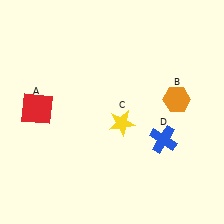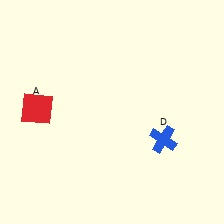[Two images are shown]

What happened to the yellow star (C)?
The yellow star (C) was removed in Image 2. It was in the bottom-right area of Image 1.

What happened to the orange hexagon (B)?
The orange hexagon (B) was removed in Image 2. It was in the top-right area of Image 1.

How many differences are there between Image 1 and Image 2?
There are 2 differences between the two images.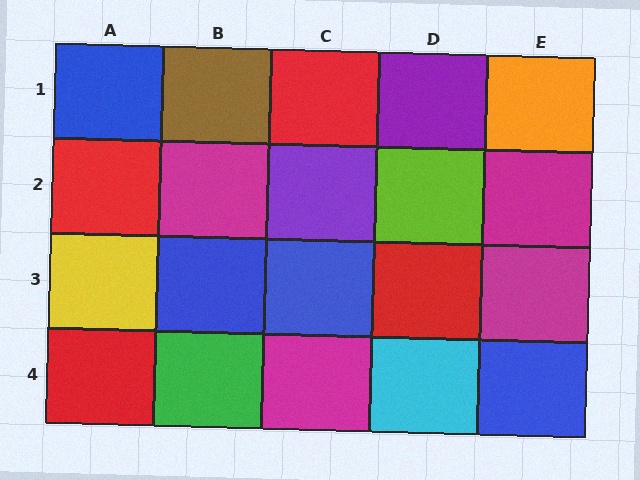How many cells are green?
1 cell is green.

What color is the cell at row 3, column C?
Blue.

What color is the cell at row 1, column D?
Purple.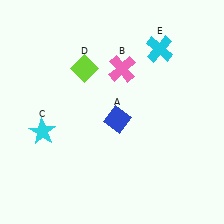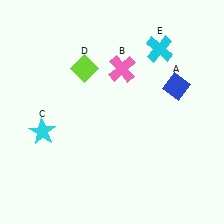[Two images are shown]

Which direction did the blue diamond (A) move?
The blue diamond (A) moved right.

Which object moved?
The blue diamond (A) moved right.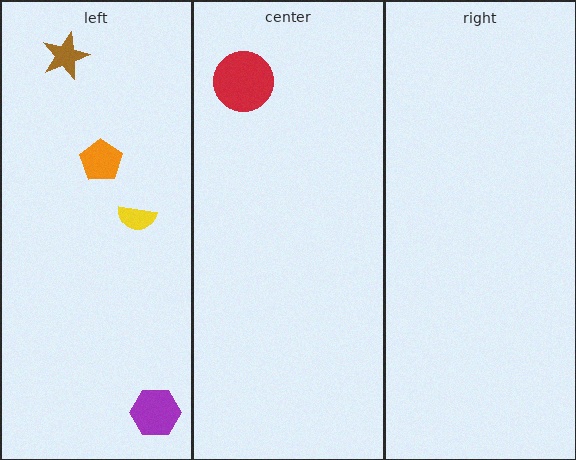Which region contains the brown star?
The left region.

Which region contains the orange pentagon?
The left region.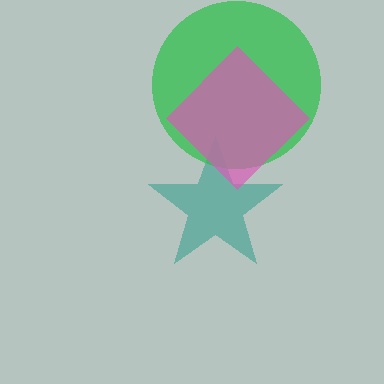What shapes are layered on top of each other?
The layered shapes are: a teal star, a green circle, a pink diamond.